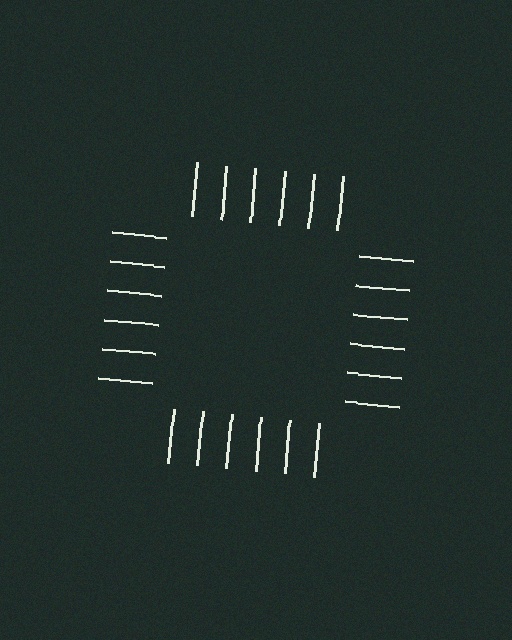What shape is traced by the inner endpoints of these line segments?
An illusory square — the line segments terminate on its edges but no continuous stroke is drawn.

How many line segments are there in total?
24 — 6 along each of the 4 edges.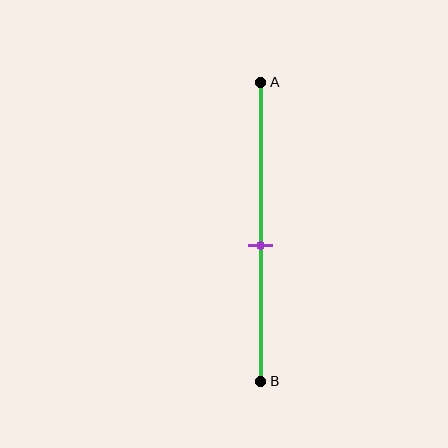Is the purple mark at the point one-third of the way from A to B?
No, the mark is at about 55% from A, not at the 33% one-third point.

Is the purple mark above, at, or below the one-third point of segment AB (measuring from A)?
The purple mark is below the one-third point of segment AB.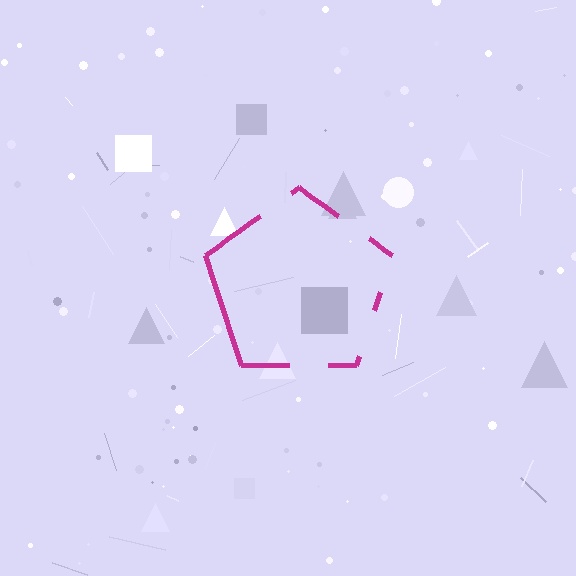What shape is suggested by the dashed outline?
The dashed outline suggests a pentagon.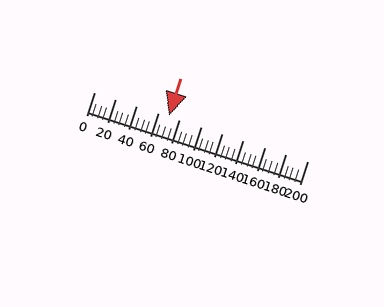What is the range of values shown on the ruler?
The ruler shows values from 0 to 200.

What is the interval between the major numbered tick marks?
The major tick marks are spaced 20 units apart.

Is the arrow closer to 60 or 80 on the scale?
The arrow is closer to 80.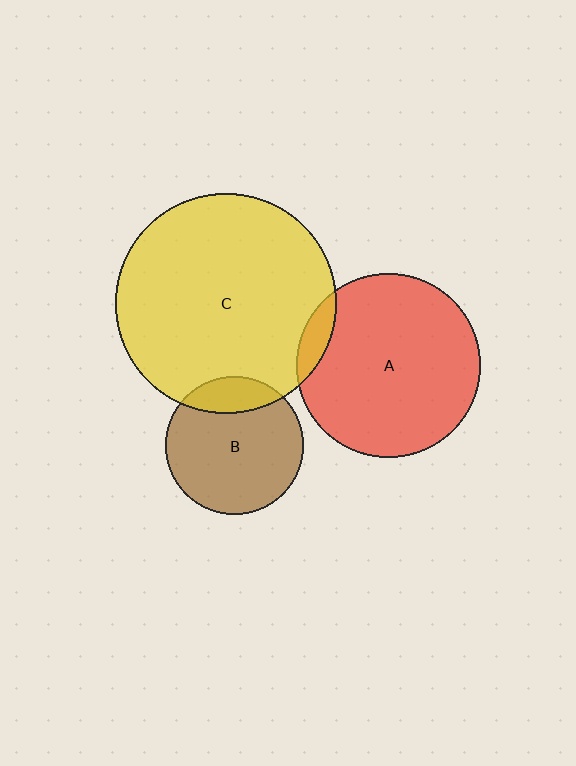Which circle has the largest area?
Circle C (yellow).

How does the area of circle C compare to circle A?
Approximately 1.4 times.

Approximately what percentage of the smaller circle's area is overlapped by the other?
Approximately 5%.